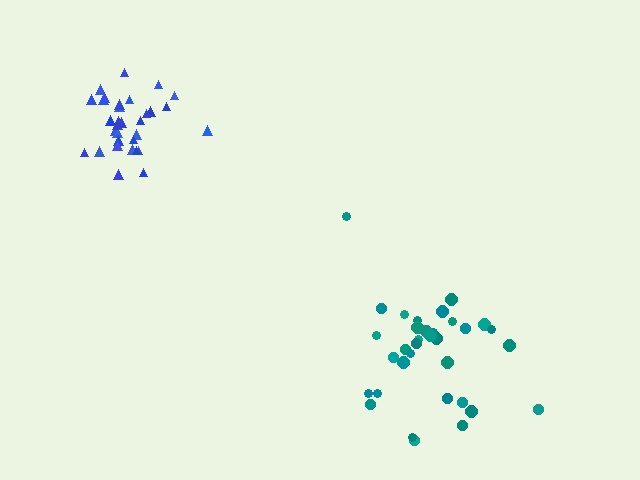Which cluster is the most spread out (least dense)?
Teal.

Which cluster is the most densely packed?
Blue.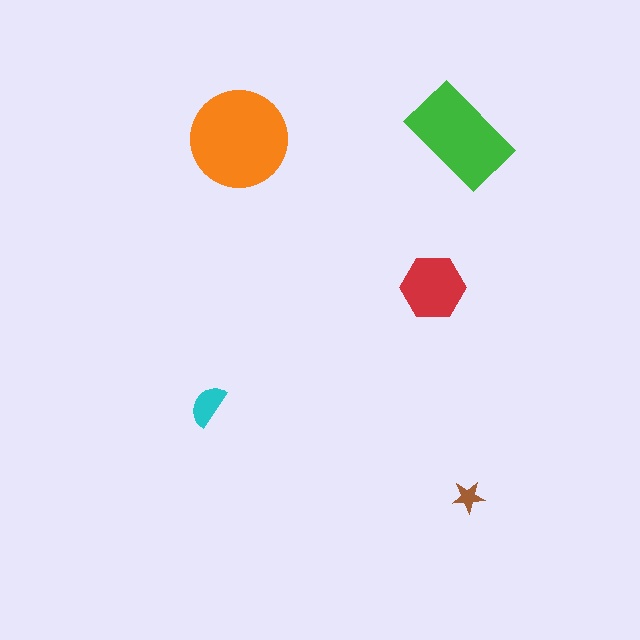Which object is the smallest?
The brown star.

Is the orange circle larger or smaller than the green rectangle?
Larger.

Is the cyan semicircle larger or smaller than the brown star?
Larger.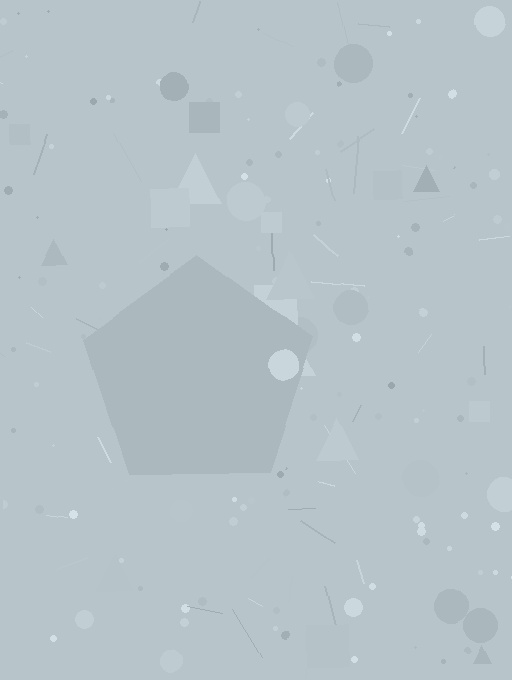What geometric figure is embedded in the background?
A pentagon is embedded in the background.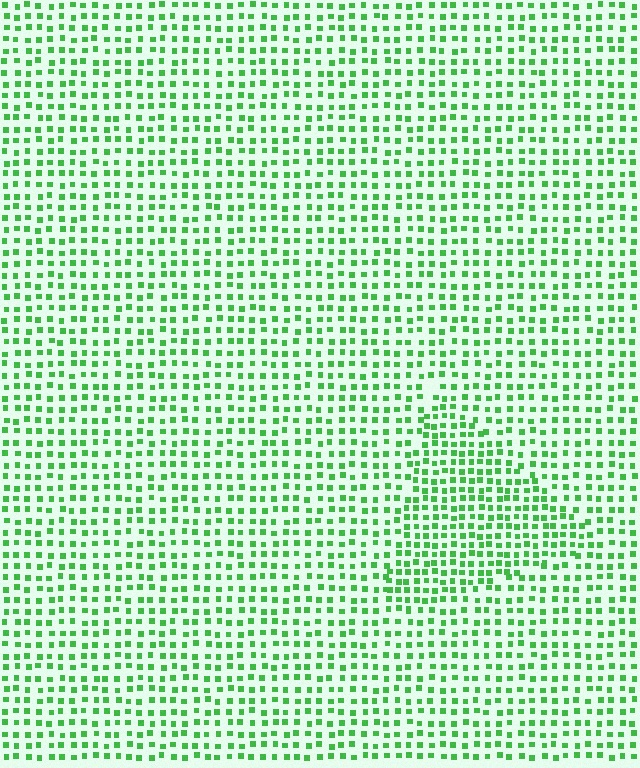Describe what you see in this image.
The image contains small green elements arranged at two different densities. A triangle-shaped region is visible where the elements are more densely packed than the surrounding area.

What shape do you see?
I see a triangle.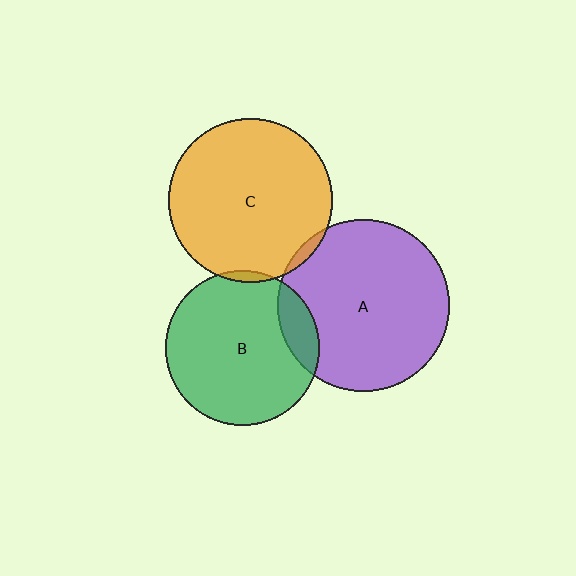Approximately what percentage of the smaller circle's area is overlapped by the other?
Approximately 5%.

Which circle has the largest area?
Circle A (purple).